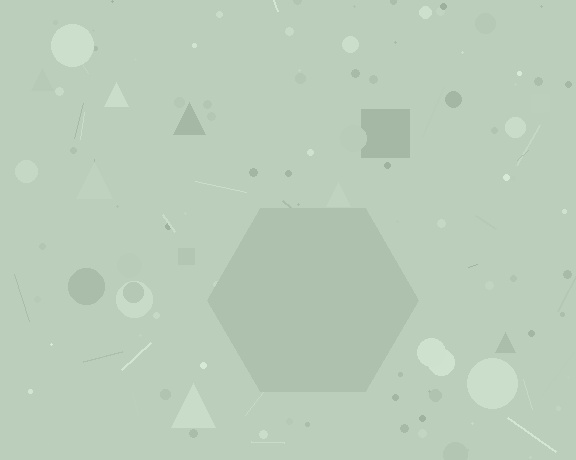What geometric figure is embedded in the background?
A hexagon is embedded in the background.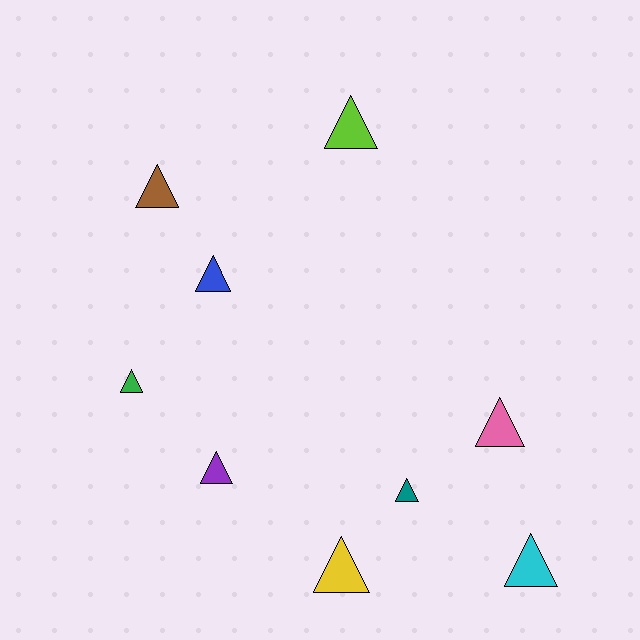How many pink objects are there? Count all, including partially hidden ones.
There is 1 pink object.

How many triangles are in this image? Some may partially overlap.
There are 9 triangles.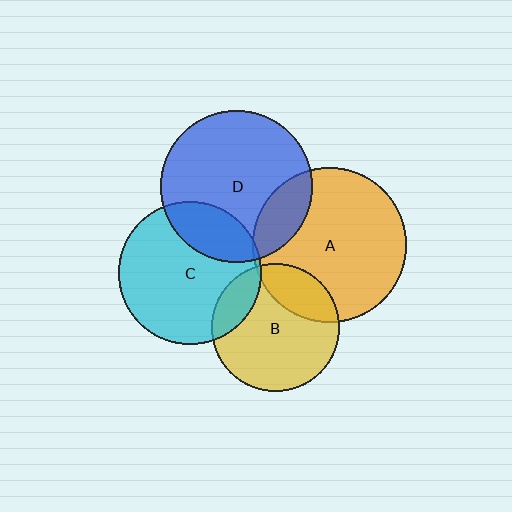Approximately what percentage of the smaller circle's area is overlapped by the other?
Approximately 5%.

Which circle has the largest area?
Circle A (orange).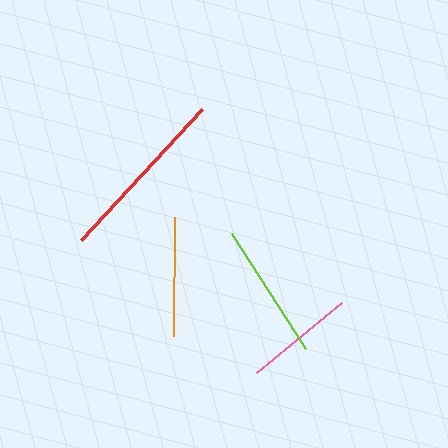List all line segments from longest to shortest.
From longest to shortest: red, lime, orange, pink.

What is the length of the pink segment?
The pink segment is approximately 110 pixels long.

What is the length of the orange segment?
The orange segment is approximately 118 pixels long.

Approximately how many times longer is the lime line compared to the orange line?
The lime line is approximately 1.2 times the length of the orange line.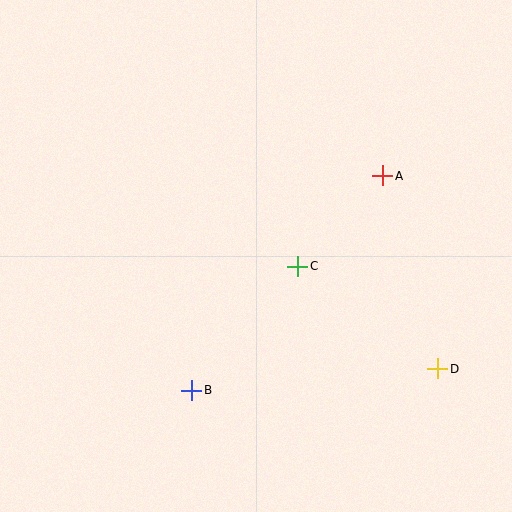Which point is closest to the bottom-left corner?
Point B is closest to the bottom-left corner.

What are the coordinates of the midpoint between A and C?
The midpoint between A and C is at (340, 221).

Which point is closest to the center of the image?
Point C at (298, 266) is closest to the center.